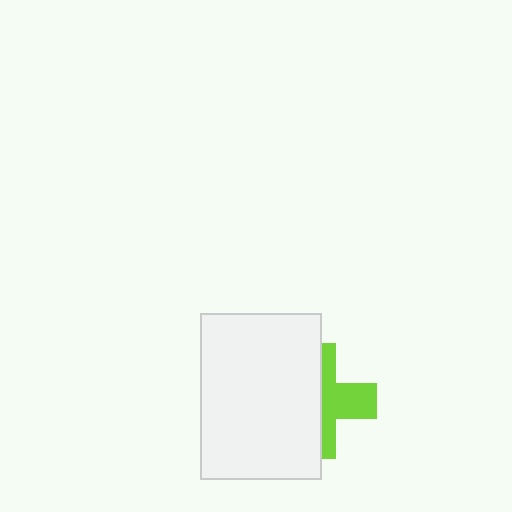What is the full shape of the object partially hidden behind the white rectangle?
The partially hidden object is a lime cross.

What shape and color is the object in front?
The object in front is a white rectangle.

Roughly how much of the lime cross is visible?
About half of it is visible (roughly 45%).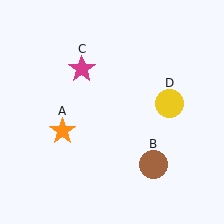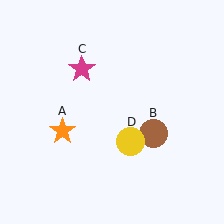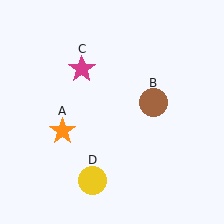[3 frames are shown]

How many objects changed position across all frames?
2 objects changed position: brown circle (object B), yellow circle (object D).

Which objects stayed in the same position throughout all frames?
Orange star (object A) and magenta star (object C) remained stationary.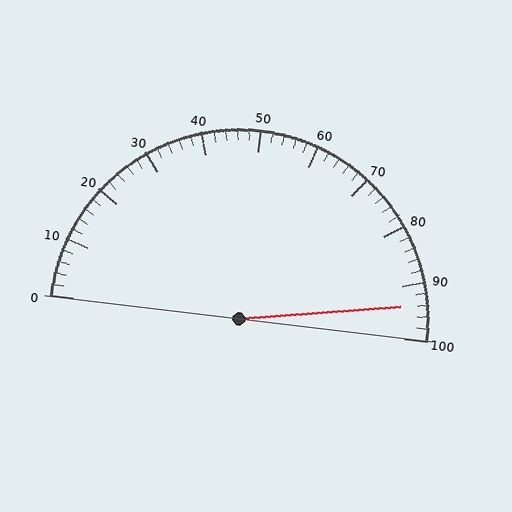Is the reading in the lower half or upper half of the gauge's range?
The reading is in the upper half of the range (0 to 100).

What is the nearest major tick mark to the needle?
The nearest major tick mark is 90.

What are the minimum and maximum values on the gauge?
The gauge ranges from 0 to 100.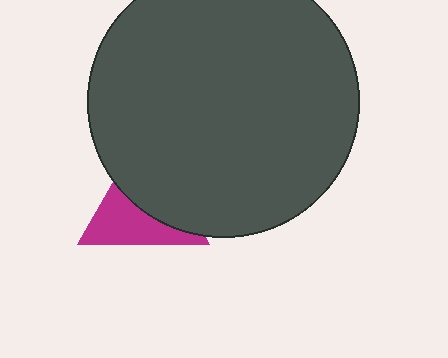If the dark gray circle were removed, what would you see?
You would see the complete magenta triangle.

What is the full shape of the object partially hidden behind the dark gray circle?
The partially hidden object is a magenta triangle.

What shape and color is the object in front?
The object in front is a dark gray circle.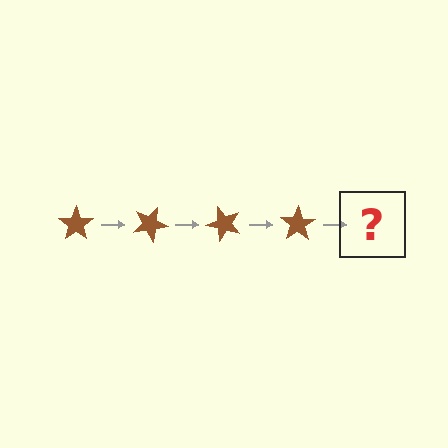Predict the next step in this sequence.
The next step is a brown star rotated 100 degrees.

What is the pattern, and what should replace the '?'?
The pattern is that the star rotates 25 degrees each step. The '?' should be a brown star rotated 100 degrees.